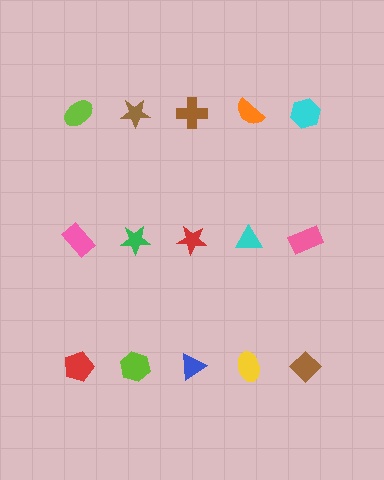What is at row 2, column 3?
A red star.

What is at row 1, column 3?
A brown cross.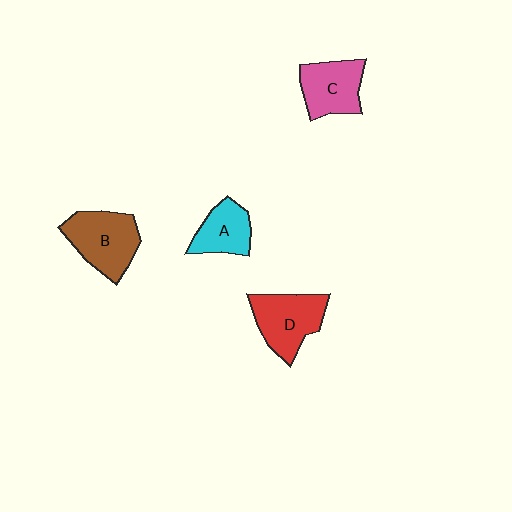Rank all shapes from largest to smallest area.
From largest to smallest: B (brown), D (red), C (pink), A (cyan).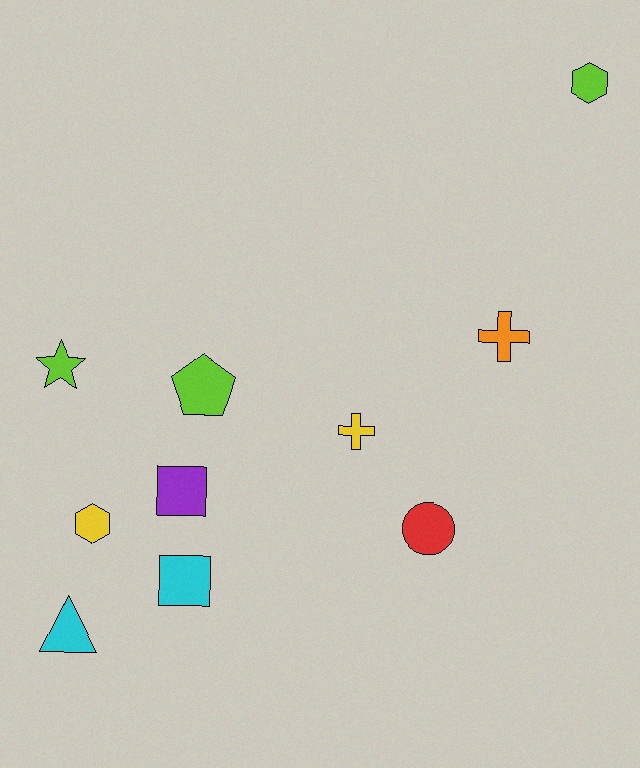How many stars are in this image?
There is 1 star.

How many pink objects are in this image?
There are no pink objects.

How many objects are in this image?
There are 10 objects.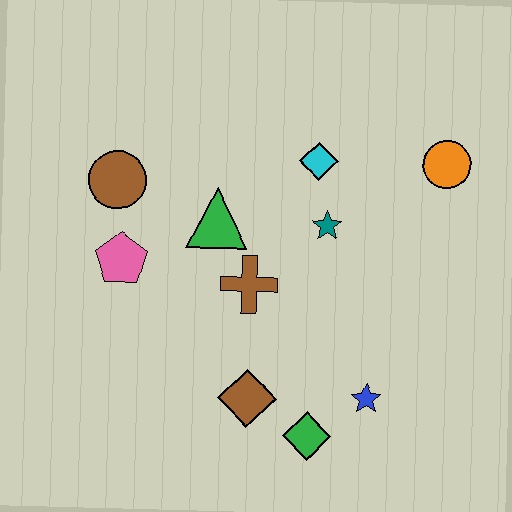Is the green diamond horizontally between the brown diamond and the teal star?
Yes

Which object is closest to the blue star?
The green diamond is closest to the blue star.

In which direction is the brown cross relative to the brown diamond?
The brown cross is above the brown diamond.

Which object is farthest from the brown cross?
The orange circle is farthest from the brown cross.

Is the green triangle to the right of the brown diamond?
No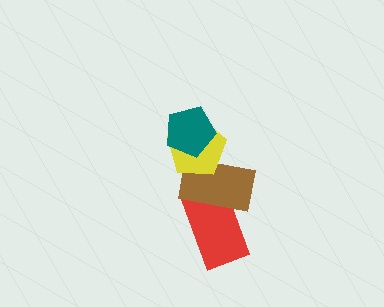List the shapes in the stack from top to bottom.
From top to bottom: the teal pentagon, the yellow pentagon, the brown rectangle, the red rectangle.